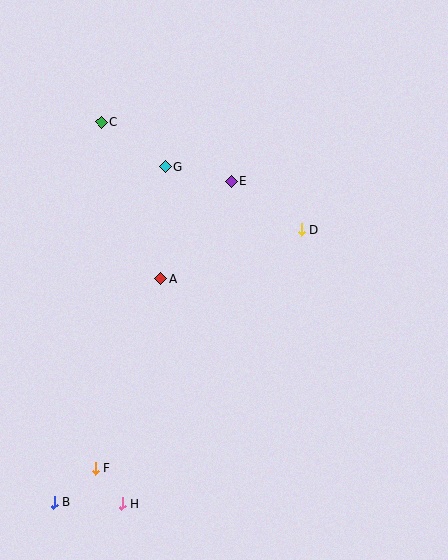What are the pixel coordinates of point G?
Point G is at (165, 167).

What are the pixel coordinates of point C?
Point C is at (101, 122).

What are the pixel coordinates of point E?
Point E is at (231, 181).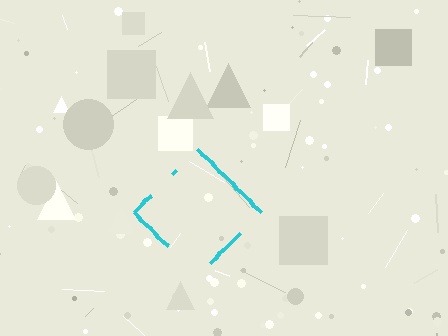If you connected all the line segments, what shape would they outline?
They would outline a diamond.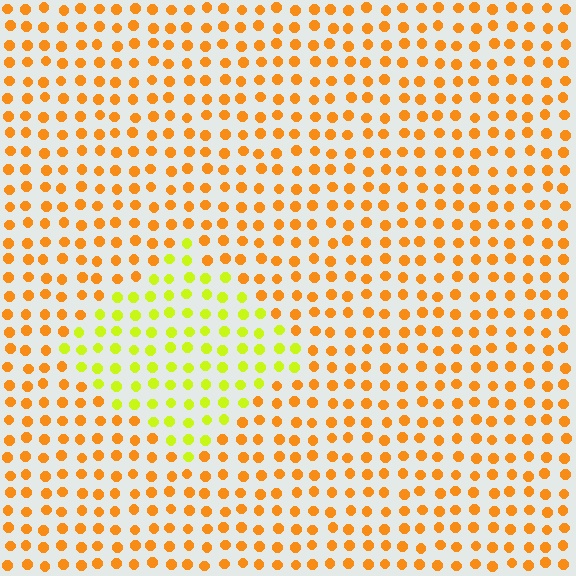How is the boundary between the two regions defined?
The boundary is defined purely by a slight shift in hue (about 41 degrees). Spacing, size, and orientation are identical on both sides.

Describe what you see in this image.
The image is filled with small orange elements in a uniform arrangement. A diamond-shaped region is visible where the elements are tinted to a slightly different hue, forming a subtle color boundary.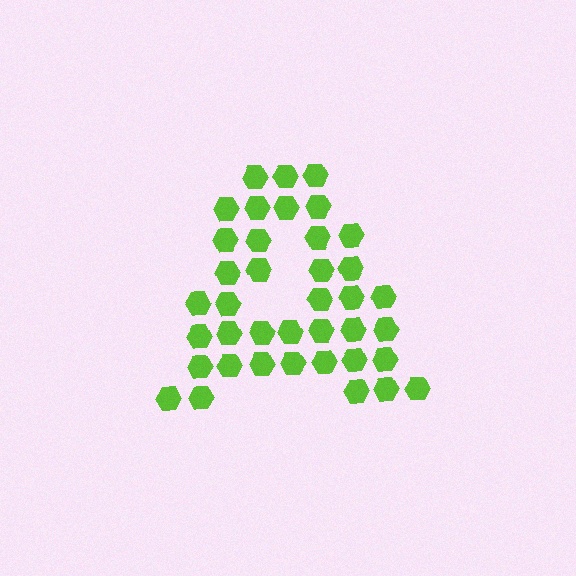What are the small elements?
The small elements are hexagons.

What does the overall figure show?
The overall figure shows the letter A.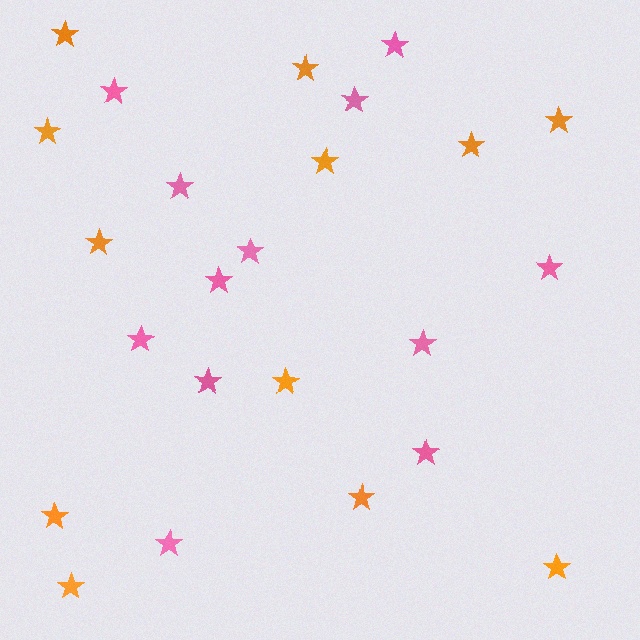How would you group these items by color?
There are 2 groups: one group of pink stars (12) and one group of orange stars (12).